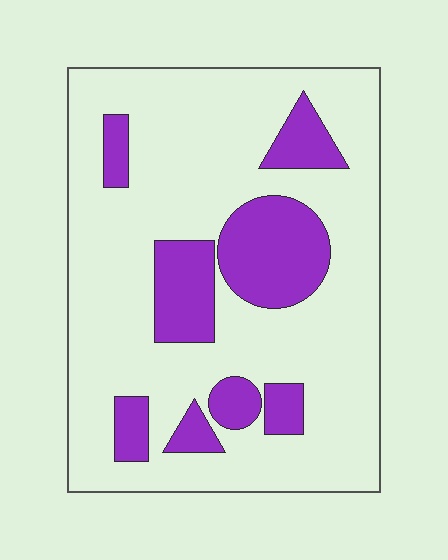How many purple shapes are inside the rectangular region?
8.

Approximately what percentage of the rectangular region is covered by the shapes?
Approximately 25%.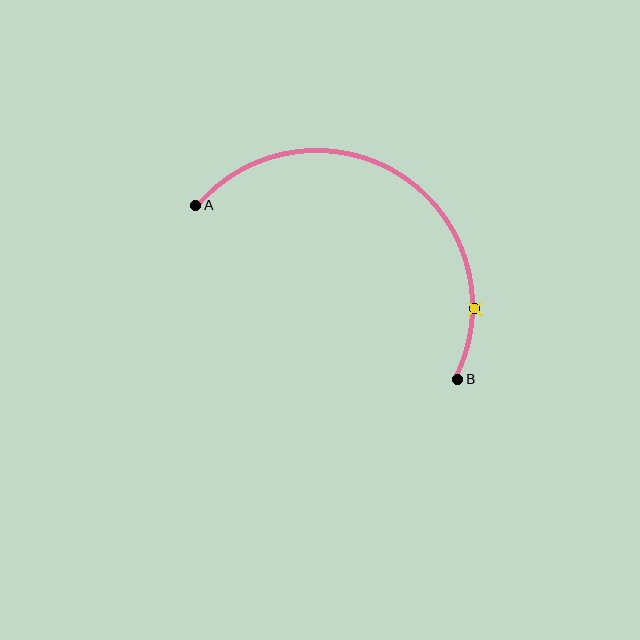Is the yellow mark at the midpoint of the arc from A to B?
No. The yellow mark lies on the arc but is closer to endpoint B. The arc midpoint would be at the point on the curve equidistant along the arc from both A and B.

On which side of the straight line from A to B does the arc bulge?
The arc bulges above the straight line connecting A and B.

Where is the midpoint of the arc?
The arc midpoint is the point on the curve farthest from the straight line joining A and B. It sits above that line.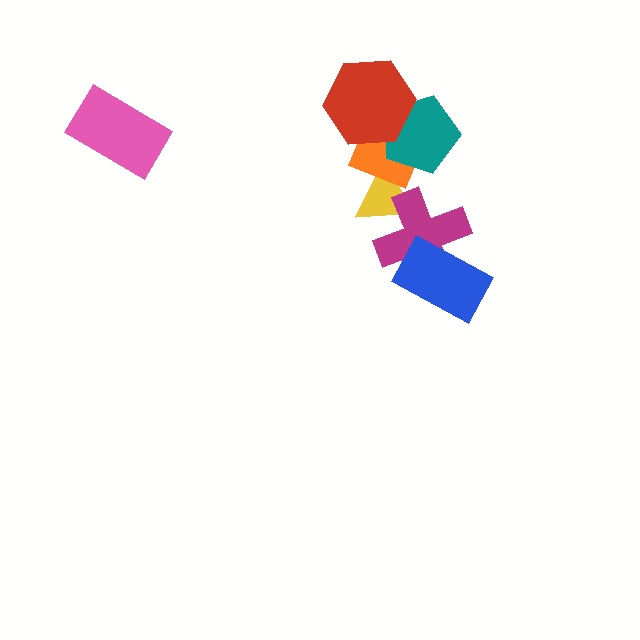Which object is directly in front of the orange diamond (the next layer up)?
The teal pentagon is directly in front of the orange diamond.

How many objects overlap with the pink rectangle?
0 objects overlap with the pink rectangle.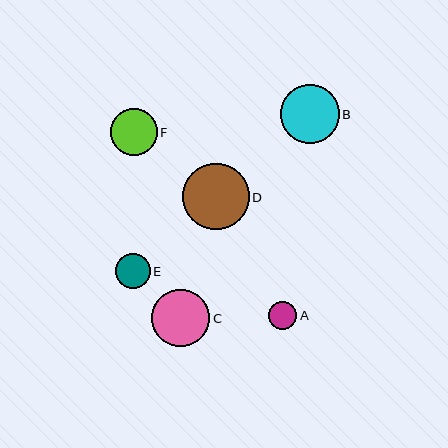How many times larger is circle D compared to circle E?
Circle D is approximately 1.9 times the size of circle E.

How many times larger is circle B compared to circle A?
Circle B is approximately 2.1 times the size of circle A.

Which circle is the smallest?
Circle A is the smallest with a size of approximately 28 pixels.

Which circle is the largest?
Circle D is the largest with a size of approximately 67 pixels.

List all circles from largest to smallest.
From largest to smallest: D, B, C, F, E, A.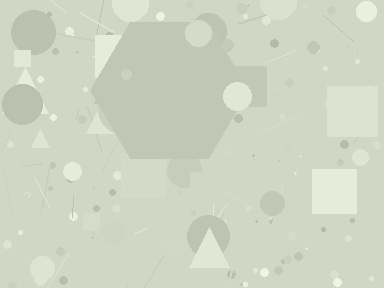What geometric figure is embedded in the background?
A hexagon is embedded in the background.